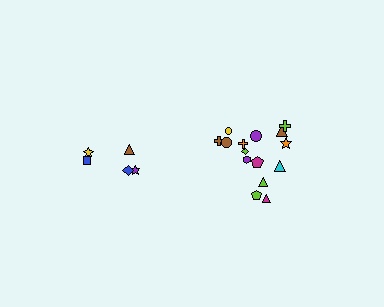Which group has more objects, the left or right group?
The right group.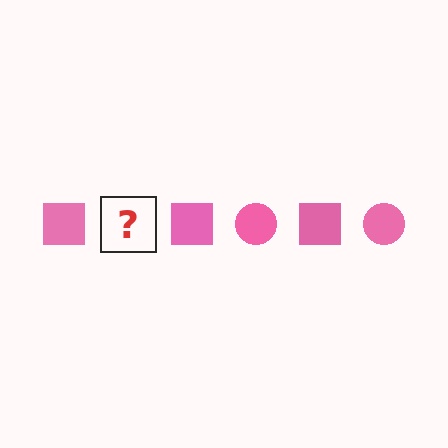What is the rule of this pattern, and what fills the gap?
The rule is that the pattern cycles through square, circle shapes in pink. The gap should be filled with a pink circle.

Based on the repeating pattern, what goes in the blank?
The blank should be a pink circle.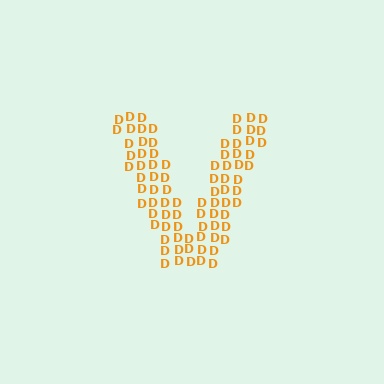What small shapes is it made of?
It is made of small letter D's.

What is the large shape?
The large shape is the letter V.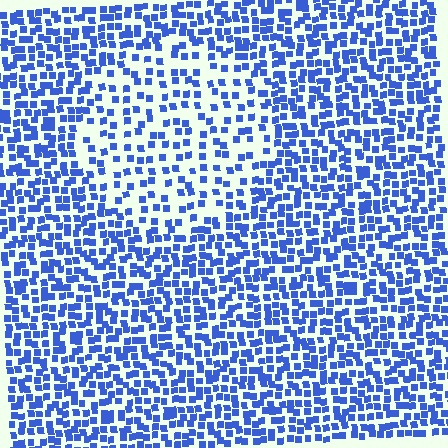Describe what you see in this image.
The image contains small blue elements arranged at two different densities. A circle-shaped region is visible where the elements are less densely packed than the surrounding area.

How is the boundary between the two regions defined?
The boundary is defined by a change in element density (approximately 1.9x ratio). All elements are the same color, size, and shape.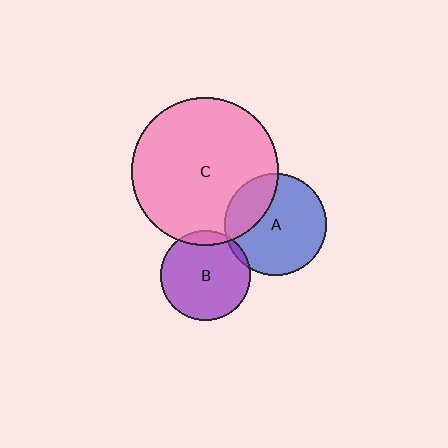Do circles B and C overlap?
Yes.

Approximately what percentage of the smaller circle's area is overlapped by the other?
Approximately 10%.